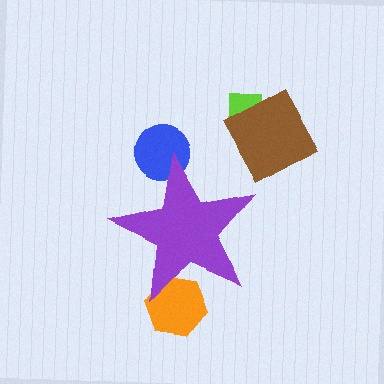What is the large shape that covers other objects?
A purple star.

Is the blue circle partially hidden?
Yes, the blue circle is partially hidden behind the purple star.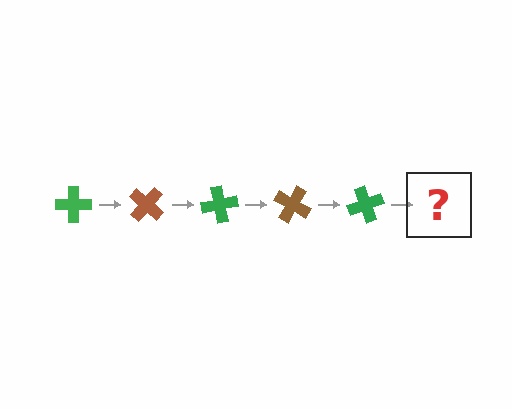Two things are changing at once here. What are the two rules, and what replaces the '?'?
The two rules are that it rotates 40 degrees each step and the color cycles through green and brown. The '?' should be a brown cross, rotated 200 degrees from the start.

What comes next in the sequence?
The next element should be a brown cross, rotated 200 degrees from the start.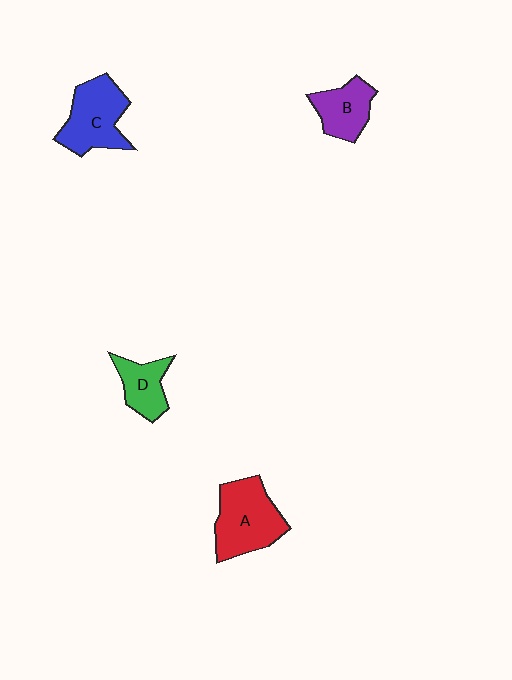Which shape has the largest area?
Shape A (red).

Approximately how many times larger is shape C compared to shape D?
Approximately 1.6 times.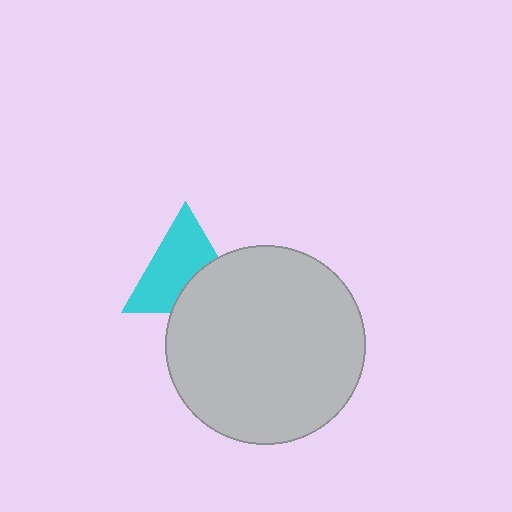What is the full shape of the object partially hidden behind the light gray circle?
The partially hidden object is a cyan triangle.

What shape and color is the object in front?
The object in front is a light gray circle.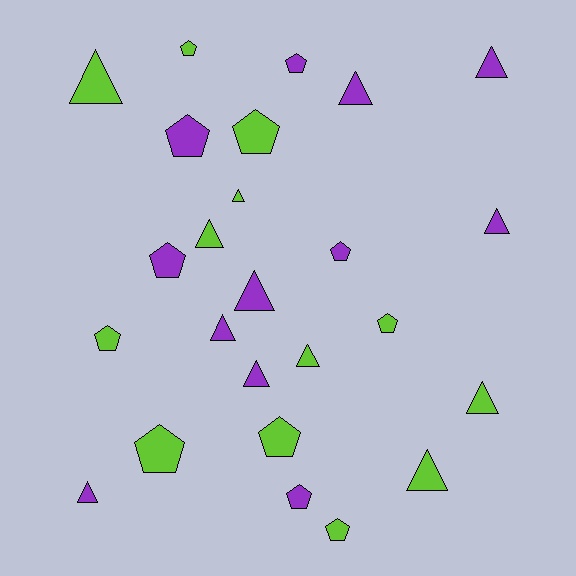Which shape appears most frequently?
Triangle, with 13 objects.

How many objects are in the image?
There are 25 objects.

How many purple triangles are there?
There are 7 purple triangles.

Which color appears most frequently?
Lime, with 13 objects.